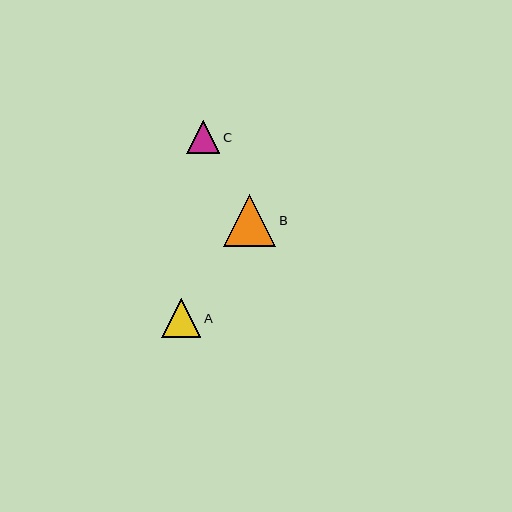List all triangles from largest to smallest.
From largest to smallest: B, A, C.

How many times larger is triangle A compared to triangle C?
Triangle A is approximately 1.2 times the size of triangle C.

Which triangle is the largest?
Triangle B is the largest with a size of approximately 52 pixels.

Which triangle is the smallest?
Triangle C is the smallest with a size of approximately 33 pixels.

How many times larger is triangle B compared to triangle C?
Triangle B is approximately 1.6 times the size of triangle C.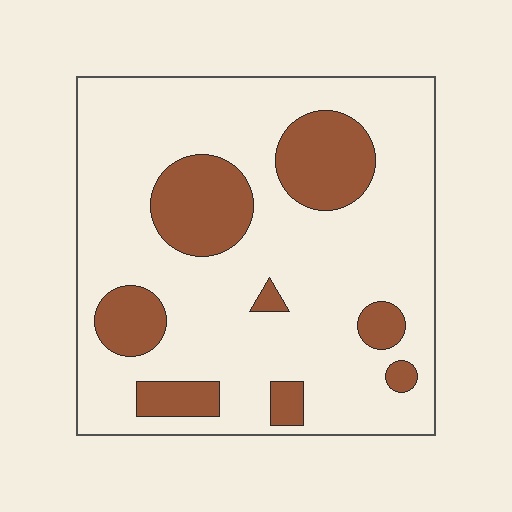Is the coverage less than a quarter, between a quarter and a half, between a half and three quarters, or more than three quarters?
Less than a quarter.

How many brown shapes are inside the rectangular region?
8.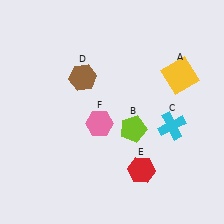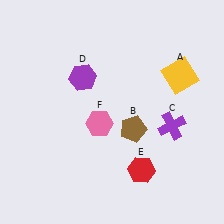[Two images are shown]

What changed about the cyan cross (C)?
In Image 1, C is cyan. In Image 2, it changed to purple.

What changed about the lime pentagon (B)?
In Image 1, B is lime. In Image 2, it changed to brown.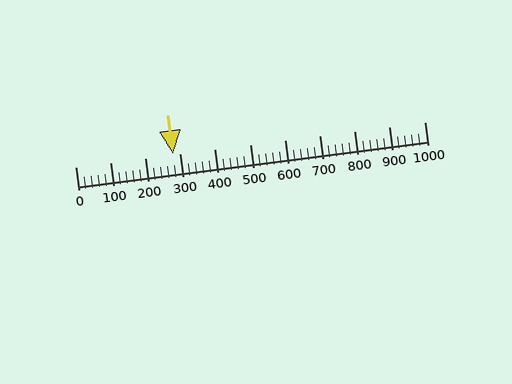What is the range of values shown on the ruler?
The ruler shows values from 0 to 1000.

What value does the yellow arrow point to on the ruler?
The yellow arrow points to approximately 280.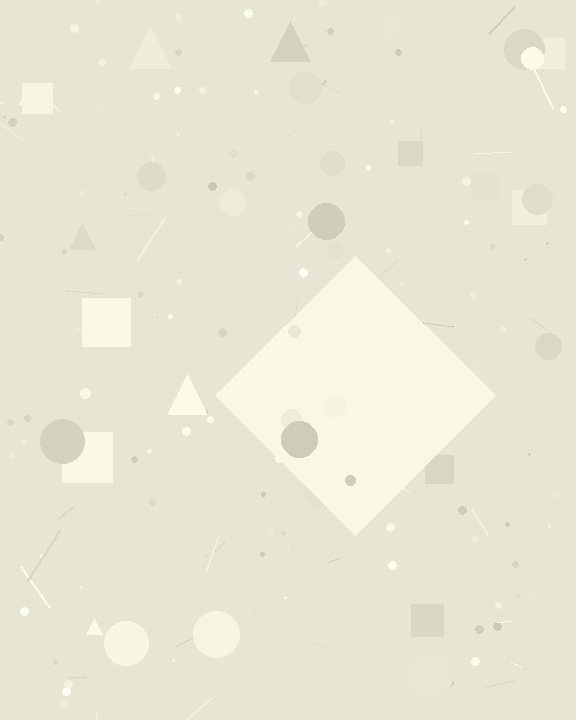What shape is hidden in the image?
A diamond is hidden in the image.